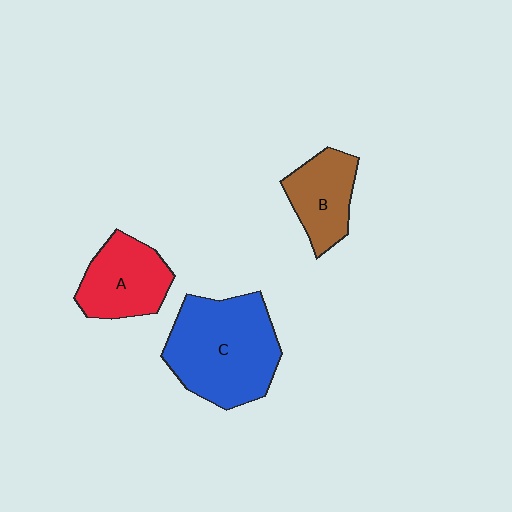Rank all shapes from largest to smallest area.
From largest to smallest: C (blue), A (red), B (brown).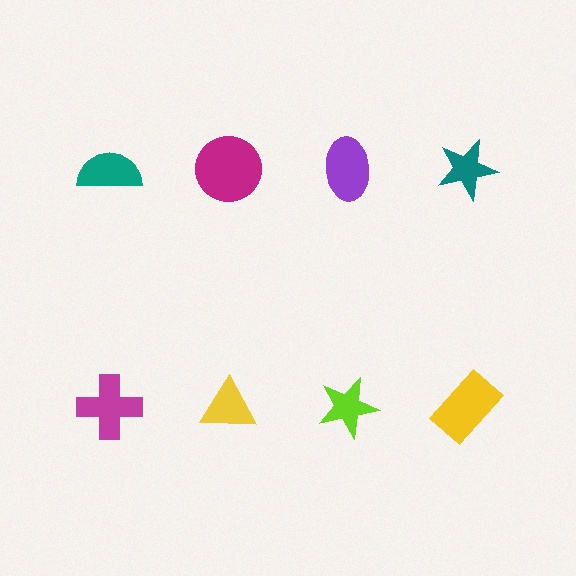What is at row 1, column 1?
A teal semicircle.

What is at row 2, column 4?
A yellow rectangle.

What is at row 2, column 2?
A yellow triangle.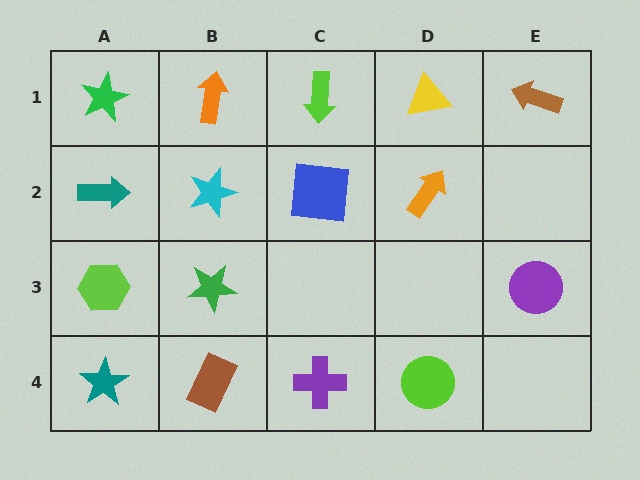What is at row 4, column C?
A purple cross.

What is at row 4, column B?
A brown rectangle.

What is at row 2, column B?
A cyan star.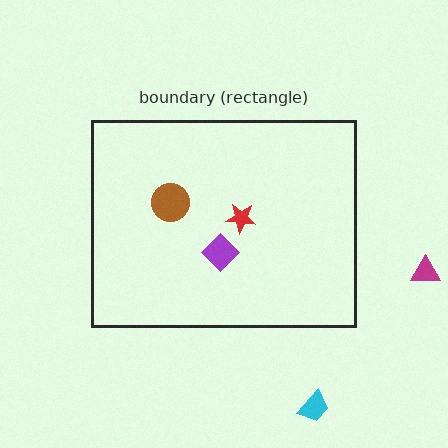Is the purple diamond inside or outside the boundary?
Inside.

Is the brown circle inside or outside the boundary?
Inside.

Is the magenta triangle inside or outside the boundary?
Outside.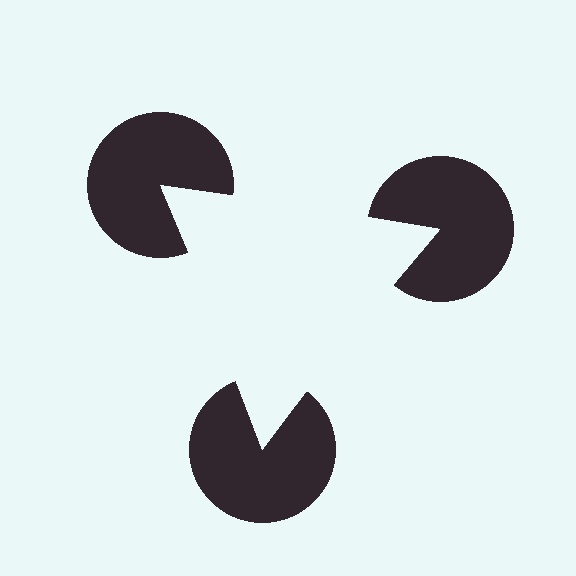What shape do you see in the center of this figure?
An illusory triangle — its edges are inferred from the aligned wedge cuts in the pac-man discs, not physically drawn.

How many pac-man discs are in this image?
There are 3 — one at each vertex of the illusory triangle.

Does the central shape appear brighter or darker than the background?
It typically appears slightly brighter than the background, even though no actual brightness change is drawn.